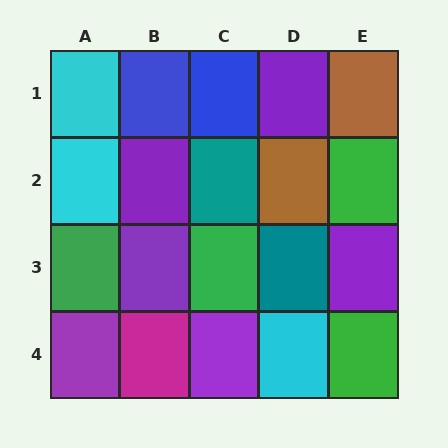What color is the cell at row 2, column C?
Teal.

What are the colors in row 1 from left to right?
Cyan, blue, blue, purple, brown.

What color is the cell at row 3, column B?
Purple.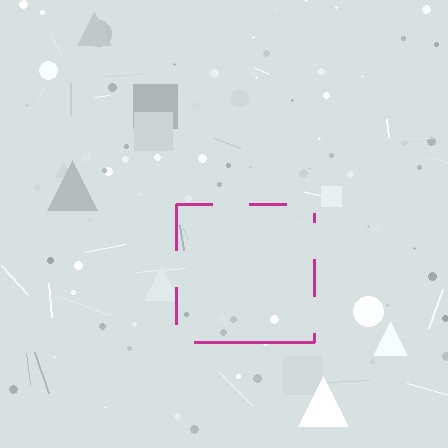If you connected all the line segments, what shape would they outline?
They would outline a square.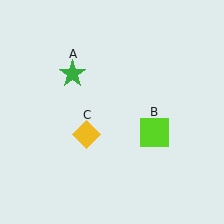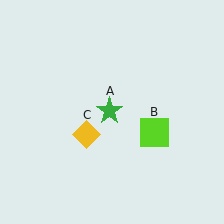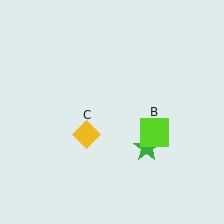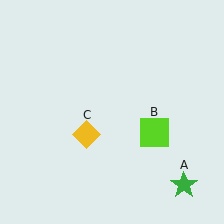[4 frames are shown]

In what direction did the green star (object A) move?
The green star (object A) moved down and to the right.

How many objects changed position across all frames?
1 object changed position: green star (object A).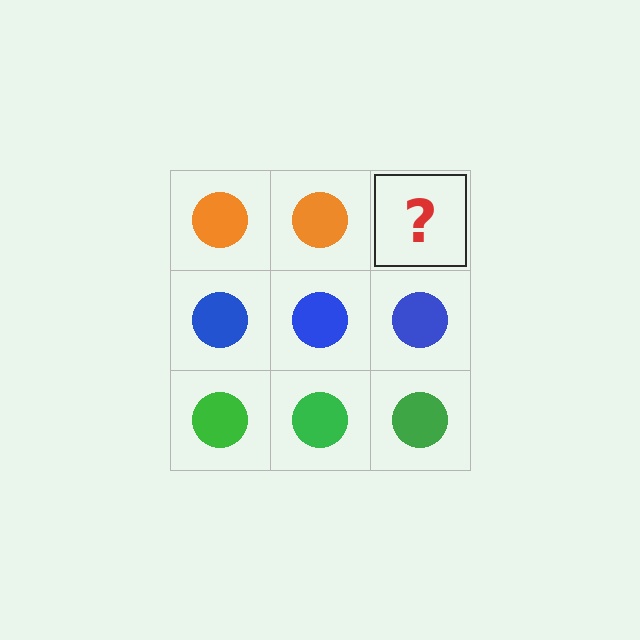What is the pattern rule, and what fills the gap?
The rule is that each row has a consistent color. The gap should be filled with an orange circle.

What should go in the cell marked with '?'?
The missing cell should contain an orange circle.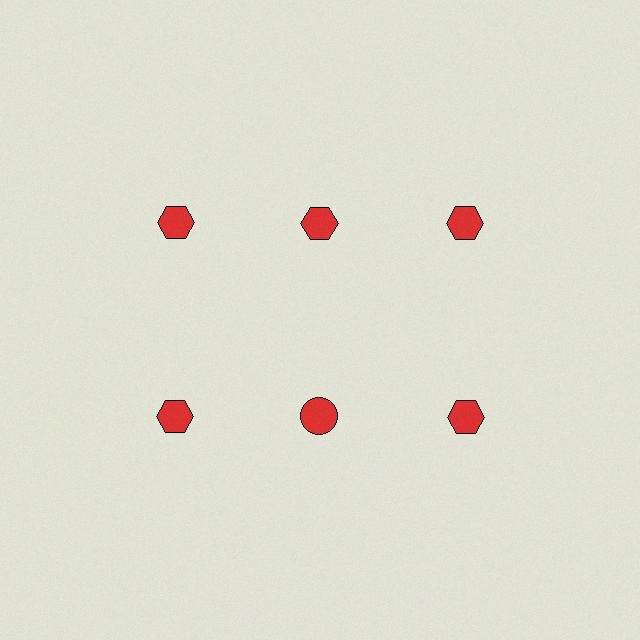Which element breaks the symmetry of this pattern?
The red circle in the second row, second from left column breaks the symmetry. All other shapes are red hexagons.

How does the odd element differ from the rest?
It has a different shape: circle instead of hexagon.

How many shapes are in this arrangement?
There are 6 shapes arranged in a grid pattern.